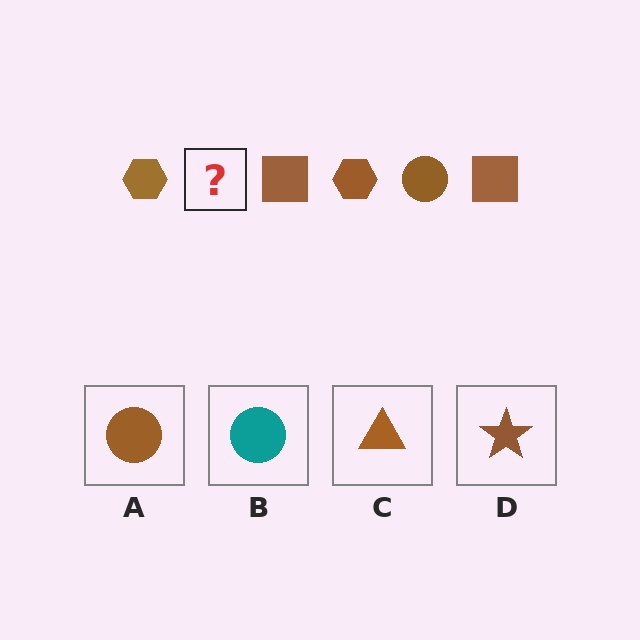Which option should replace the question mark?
Option A.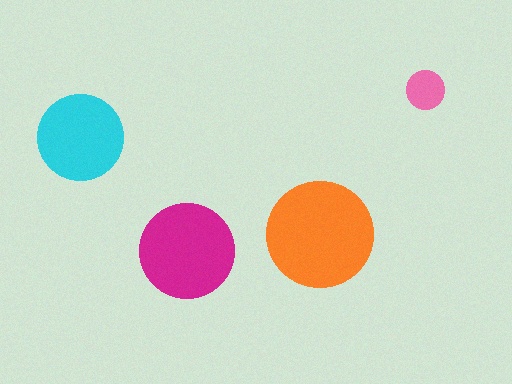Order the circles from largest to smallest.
the orange one, the magenta one, the cyan one, the pink one.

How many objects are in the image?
There are 4 objects in the image.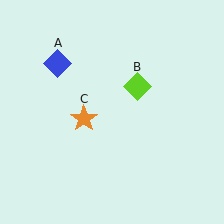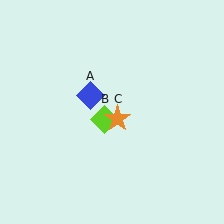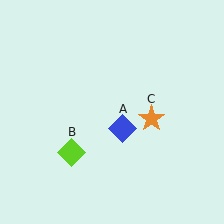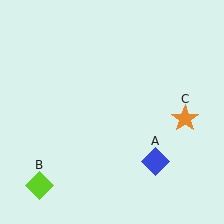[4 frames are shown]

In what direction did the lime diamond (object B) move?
The lime diamond (object B) moved down and to the left.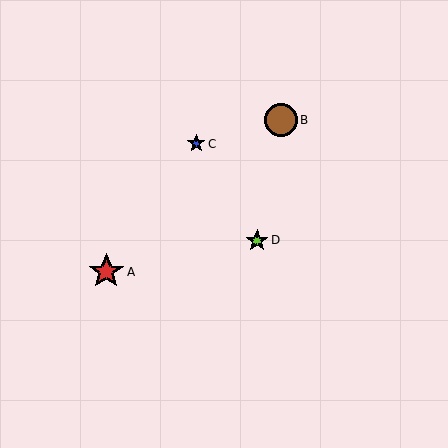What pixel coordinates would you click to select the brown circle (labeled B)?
Click at (281, 120) to select the brown circle B.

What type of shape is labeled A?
Shape A is a red star.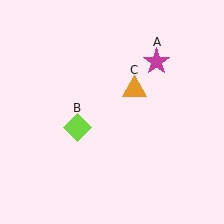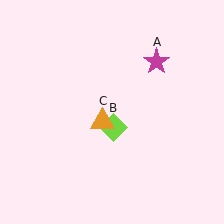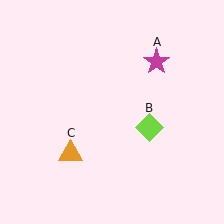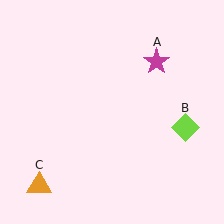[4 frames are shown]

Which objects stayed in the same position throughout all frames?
Magenta star (object A) remained stationary.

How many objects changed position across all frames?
2 objects changed position: lime diamond (object B), orange triangle (object C).